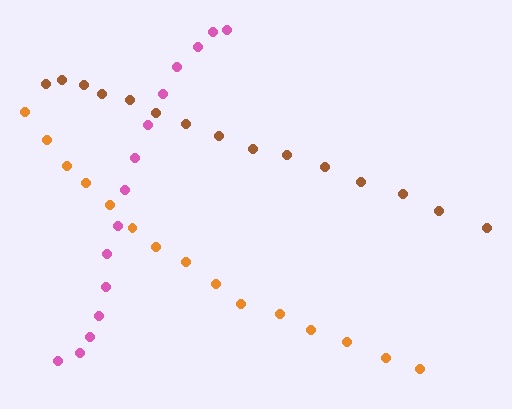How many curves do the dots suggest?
There are 3 distinct paths.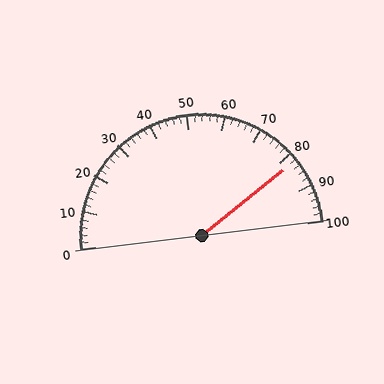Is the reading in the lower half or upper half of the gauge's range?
The reading is in the upper half of the range (0 to 100).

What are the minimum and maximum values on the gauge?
The gauge ranges from 0 to 100.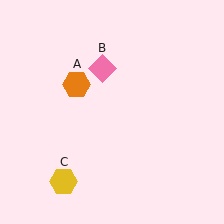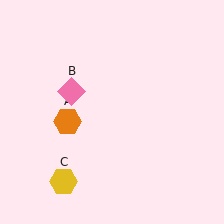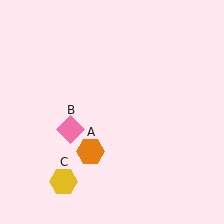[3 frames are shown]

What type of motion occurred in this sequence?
The orange hexagon (object A), pink diamond (object B) rotated counterclockwise around the center of the scene.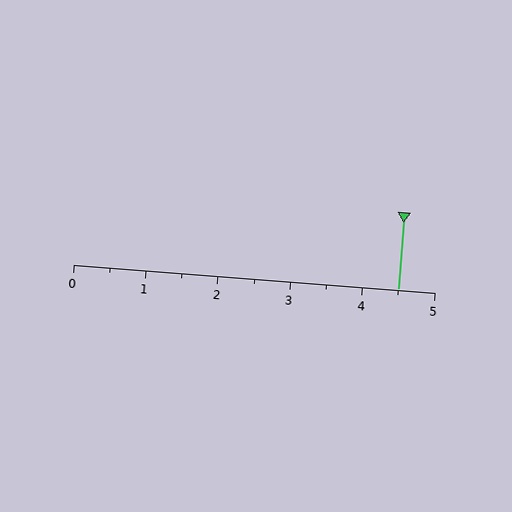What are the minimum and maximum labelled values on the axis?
The axis runs from 0 to 5.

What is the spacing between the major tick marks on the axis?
The major ticks are spaced 1 apart.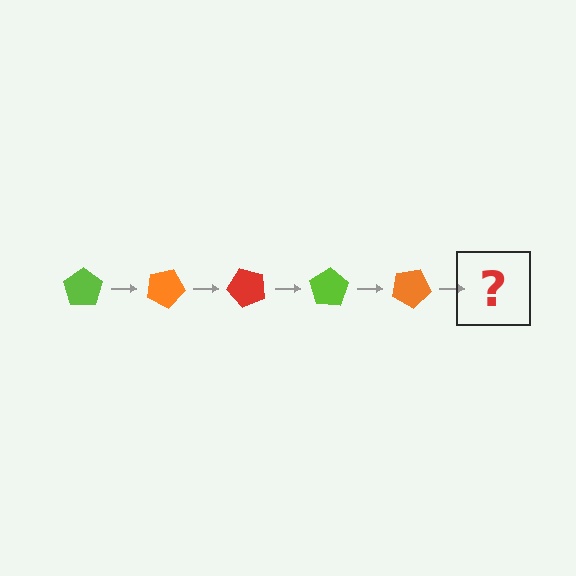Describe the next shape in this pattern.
It should be a red pentagon, rotated 125 degrees from the start.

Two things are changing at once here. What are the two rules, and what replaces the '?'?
The two rules are that it rotates 25 degrees each step and the color cycles through lime, orange, and red. The '?' should be a red pentagon, rotated 125 degrees from the start.